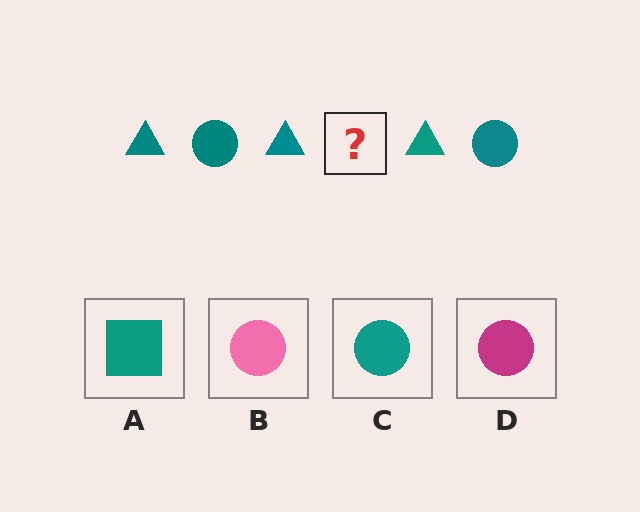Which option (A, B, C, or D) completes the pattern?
C.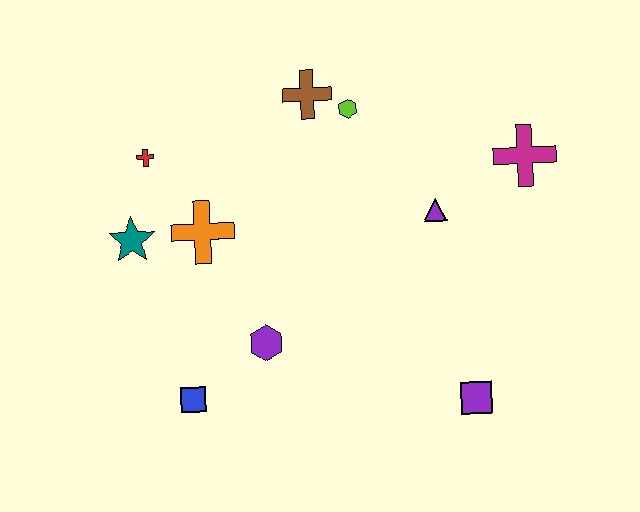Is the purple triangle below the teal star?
No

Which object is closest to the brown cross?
The lime hexagon is closest to the brown cross.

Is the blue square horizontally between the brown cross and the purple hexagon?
No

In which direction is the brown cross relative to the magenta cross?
The brown cross is to the left of the magenta cross.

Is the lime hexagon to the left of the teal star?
No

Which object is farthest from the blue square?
The magenta cross is farthest from the blue square.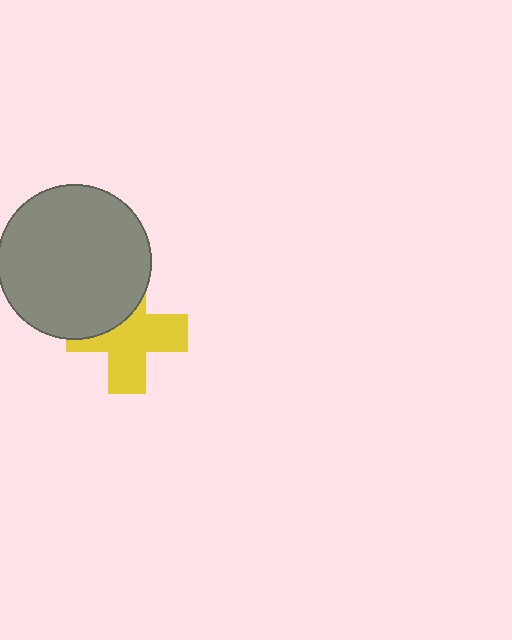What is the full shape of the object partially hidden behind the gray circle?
The partially hidden object is a yellow cross.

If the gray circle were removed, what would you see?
You would see the complete yellow cross.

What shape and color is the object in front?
The object in front is a gray circle.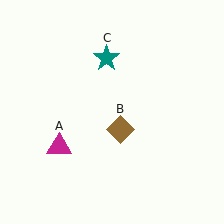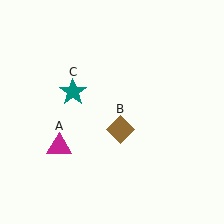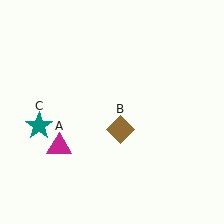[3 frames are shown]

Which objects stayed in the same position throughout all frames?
Magenta triangle (object A) and brown diamond (object B) remained stationary.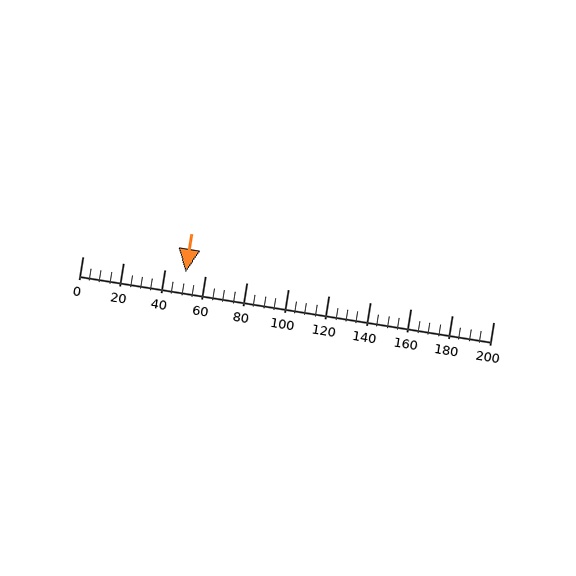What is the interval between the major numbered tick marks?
The major tick marks are spaced 20 units apart.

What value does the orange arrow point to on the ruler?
The orange arrow points to approximately 50.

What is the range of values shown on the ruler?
The ruler shows values from 0 to 200.